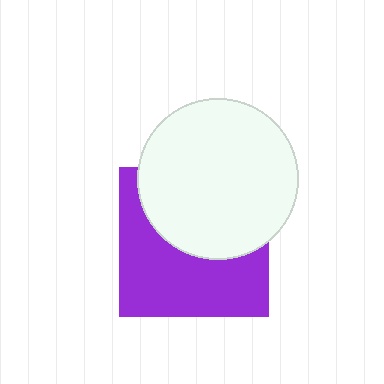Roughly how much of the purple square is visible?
About half of it is visible (roughly 53%).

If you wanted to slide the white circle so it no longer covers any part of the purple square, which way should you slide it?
Slide it up — that is the most direct way to separate the two shapes.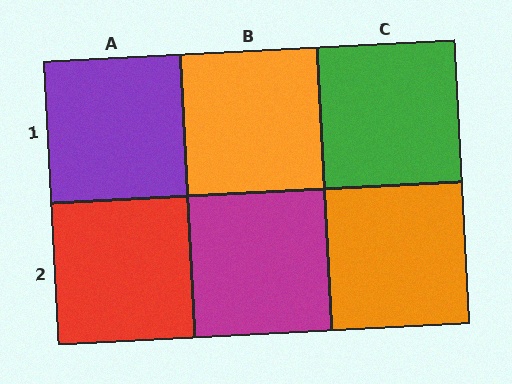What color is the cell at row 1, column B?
Orange.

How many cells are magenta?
1 cell is magenta.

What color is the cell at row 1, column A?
Purple.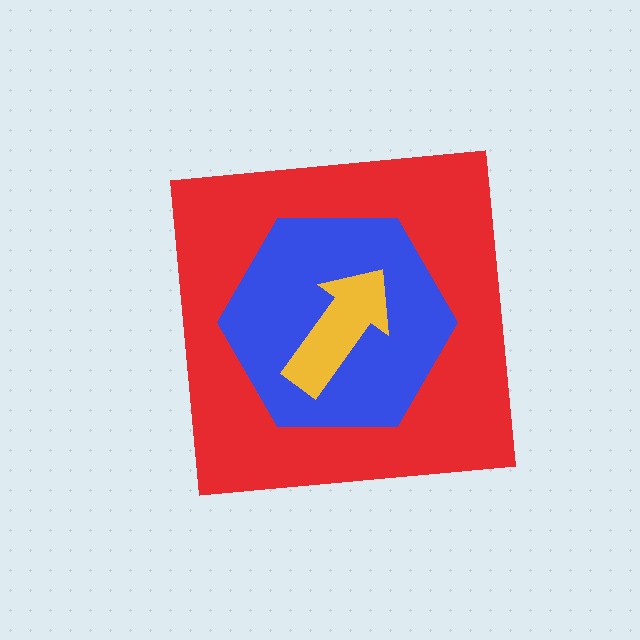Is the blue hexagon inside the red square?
Yes.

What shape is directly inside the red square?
The blue hexagon.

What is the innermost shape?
The yellow arrow.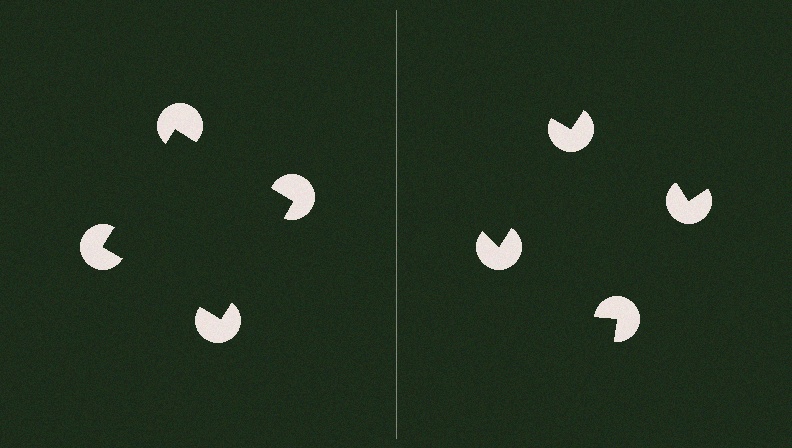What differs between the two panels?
The pac-man discs are positioned identically on both sides; only the wedge orientations differ. On the left they align to a square; on the right they are misaligned.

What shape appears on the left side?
An illusory square.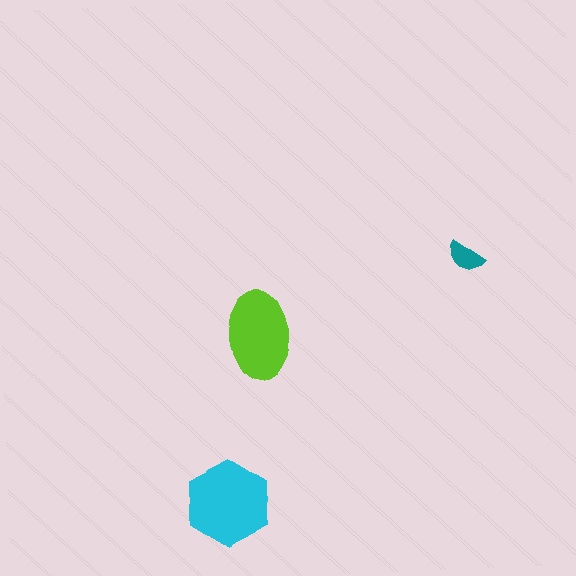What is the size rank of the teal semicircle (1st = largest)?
3rd.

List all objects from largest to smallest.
The cyan hexagon, the lime ellipse, the teal semicircle.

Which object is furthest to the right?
The teal semicircle is rightmost.